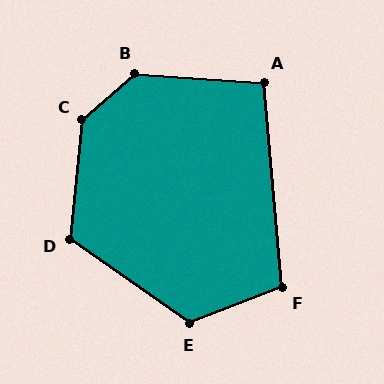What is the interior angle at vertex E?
Approximately 124 degrees (obtuse).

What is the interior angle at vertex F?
Approximately 106 degrees (obtuse).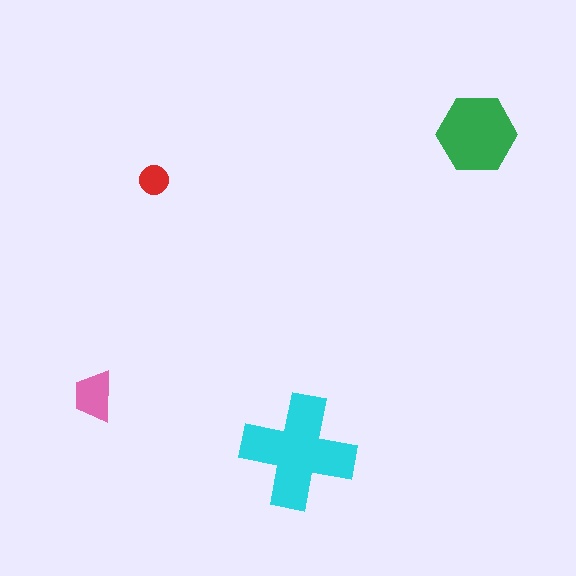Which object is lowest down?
The cyan cross is bottommost.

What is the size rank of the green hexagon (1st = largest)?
2nd.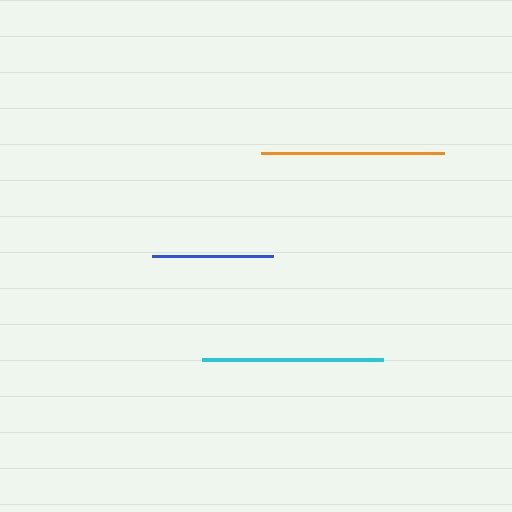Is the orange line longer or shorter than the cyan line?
The orange line is longer than the cyan line.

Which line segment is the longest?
The orange line is the longest at approximately 183 pixels.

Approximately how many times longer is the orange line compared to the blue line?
The orange line is approximately 1.5 times the length of the blue line.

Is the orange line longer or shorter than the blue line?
The orange line is longer than the blue line.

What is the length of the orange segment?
The orange segment is approximately 183 pixels long.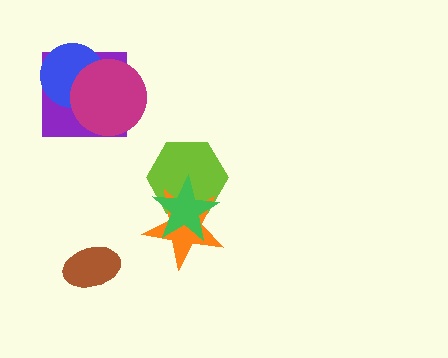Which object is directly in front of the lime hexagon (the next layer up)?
The orange star is directly in front of the lime hexagon.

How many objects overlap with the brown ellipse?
0 objects overlap with the brown ellipse.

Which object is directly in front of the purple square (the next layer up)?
The blue circle is directly in front of the purple square.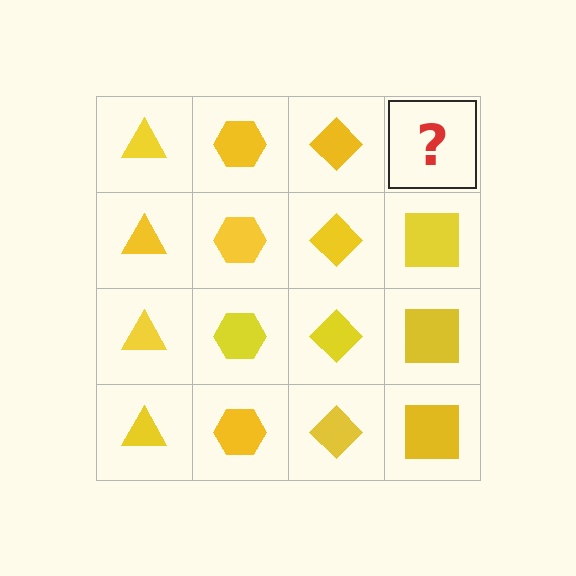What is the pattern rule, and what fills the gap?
The rule is that each column has a consistent shape. The gap should be filled with a yellow square.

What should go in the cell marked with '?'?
The missing cell should contain a yellow square.